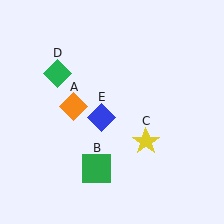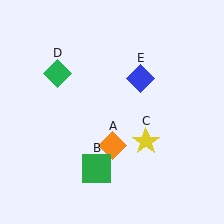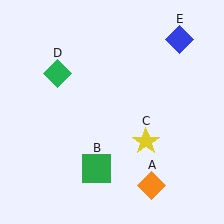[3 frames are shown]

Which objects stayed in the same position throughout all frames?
Green square (object B) and yellow star (object C) and green diamond (object D) remained stationary.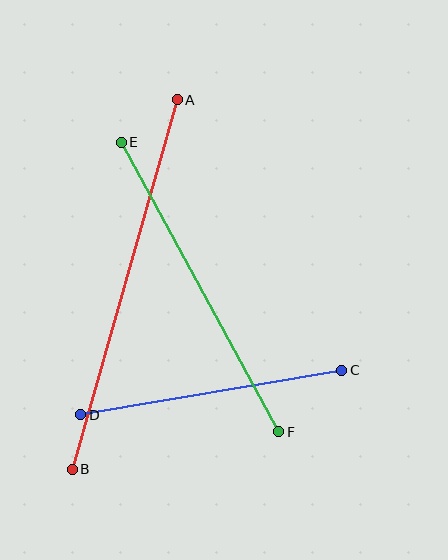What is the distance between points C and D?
The distance is approximately 265 pixels.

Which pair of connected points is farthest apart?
Points A and B are farthest apart.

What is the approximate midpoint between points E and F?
The midpoint is at approximately (200, 287) pixels.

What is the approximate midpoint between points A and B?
The midpoint is at approximately (125, 285) pixels.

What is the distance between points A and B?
The distance is approximately 384 pixels.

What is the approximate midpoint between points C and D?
The midpoint is at approximately (211, 393) pixels.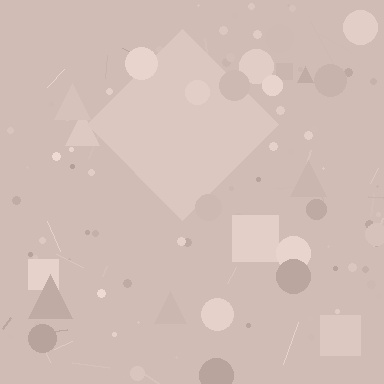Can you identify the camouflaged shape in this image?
The camouflaged shape is a diamond.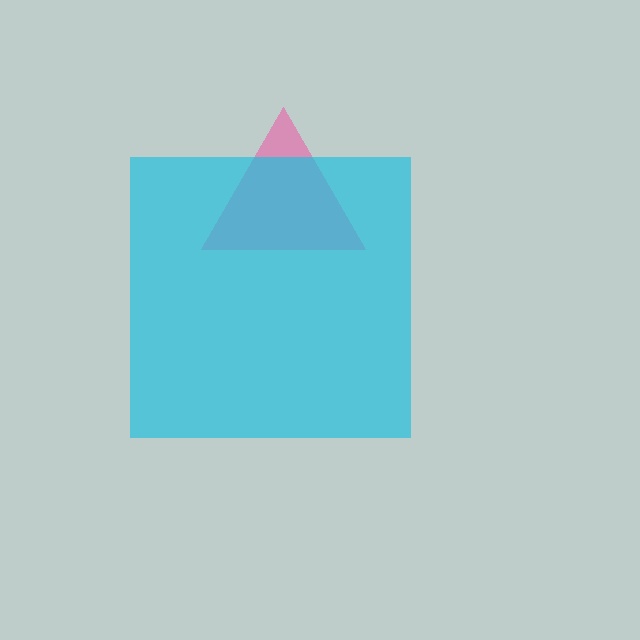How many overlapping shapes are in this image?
There are 2 overlapping shapes in the image.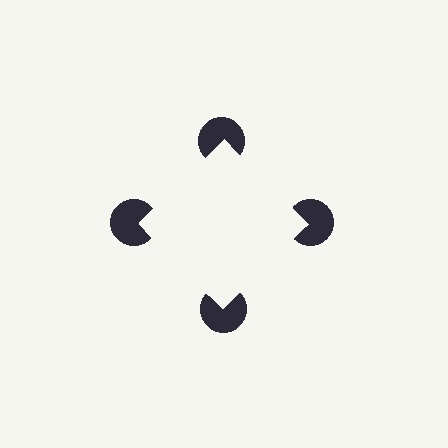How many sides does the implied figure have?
4 sides.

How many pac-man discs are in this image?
There are 4 — one at each vertex of the illusory square.